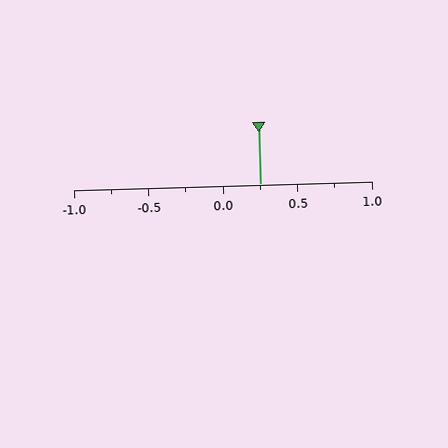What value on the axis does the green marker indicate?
The marker indicates approximately 0.25.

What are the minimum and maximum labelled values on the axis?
The axis runs from -1.0 to 1.0.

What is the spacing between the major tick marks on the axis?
The major ticks are spaced 0.5 apart.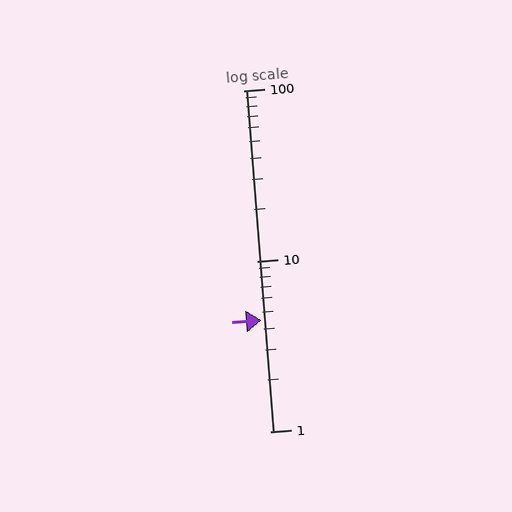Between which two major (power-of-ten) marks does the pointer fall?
The pointer is between 1 and 10.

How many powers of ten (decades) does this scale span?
The scale spans 2 decades, from 1 to 100.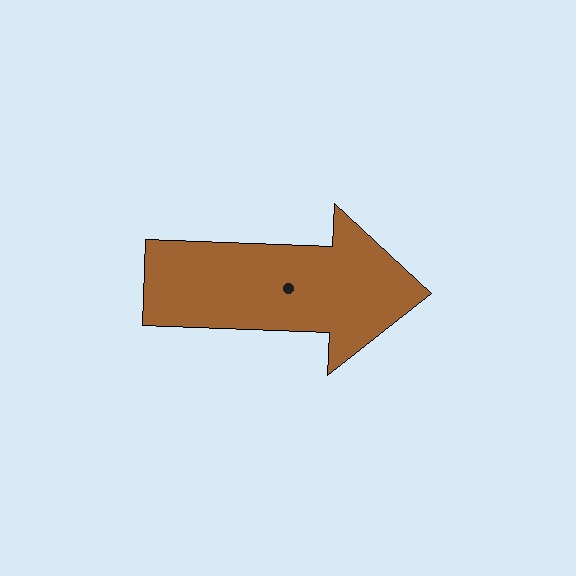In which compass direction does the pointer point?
East.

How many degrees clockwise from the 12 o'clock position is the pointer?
Approximately 92 degrees.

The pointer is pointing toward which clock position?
Roughly 3 o'clock.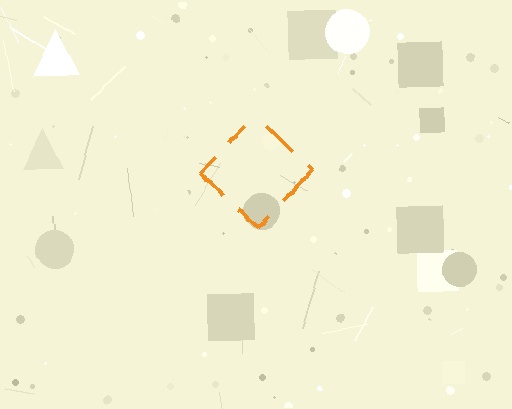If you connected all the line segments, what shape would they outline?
They would outline a diamond.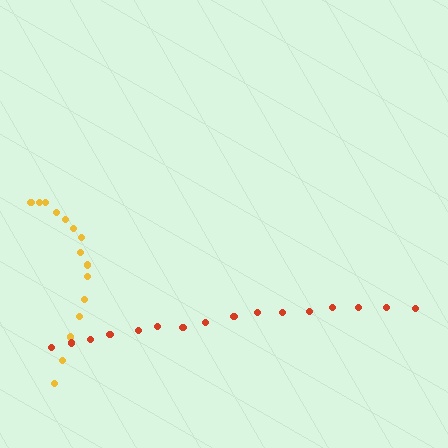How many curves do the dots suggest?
There are 2 distinct paths.